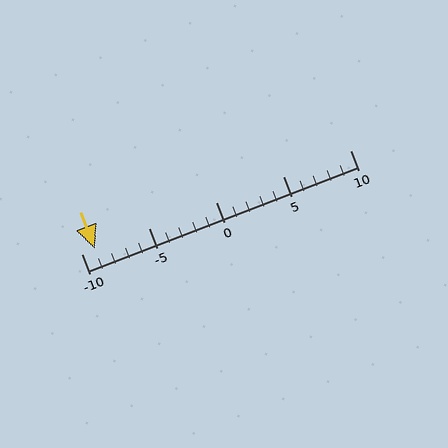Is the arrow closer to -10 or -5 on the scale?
The arrow is closer to -10.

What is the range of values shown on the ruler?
The ruler shows values from -10 to 10.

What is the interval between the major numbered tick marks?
The major tick marks are spaced 5 units apart.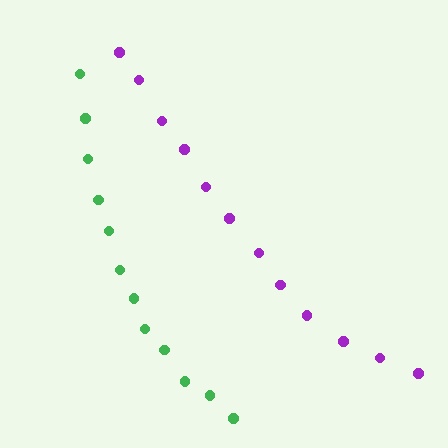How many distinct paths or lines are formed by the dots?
There are 2 distinct paths.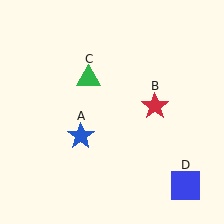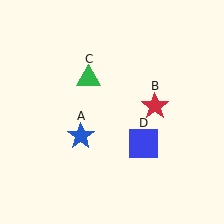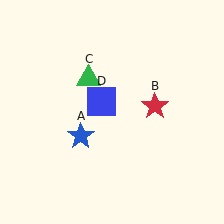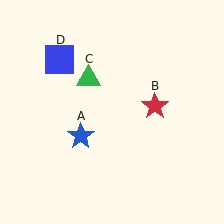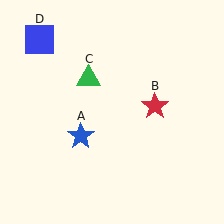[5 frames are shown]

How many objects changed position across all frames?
1 object changed position: blue square (object D).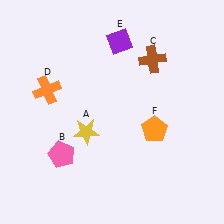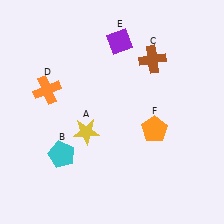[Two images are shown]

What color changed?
The pentagon (B) changed from pink in Image 1 to cyan in Image 2.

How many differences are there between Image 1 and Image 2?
There is 1 difference between the two images.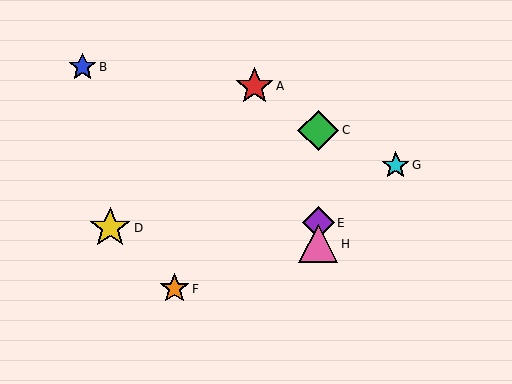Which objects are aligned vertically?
Objects C, E, H are aligned vertically.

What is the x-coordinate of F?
Object F is at x≈174.